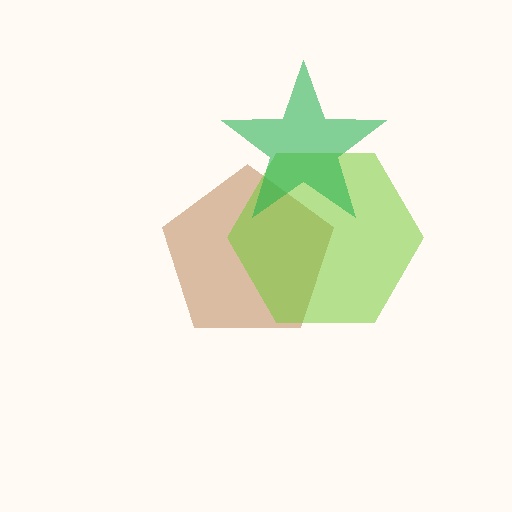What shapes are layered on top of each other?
The layered shapes are: a brown pentagon, a lime hexagon, a green star.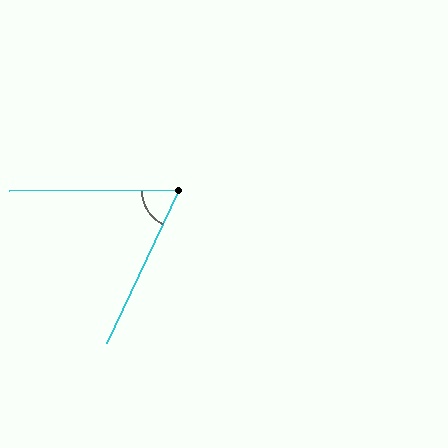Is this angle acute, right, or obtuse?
It is acute.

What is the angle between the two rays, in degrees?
Approximately 64 degrees.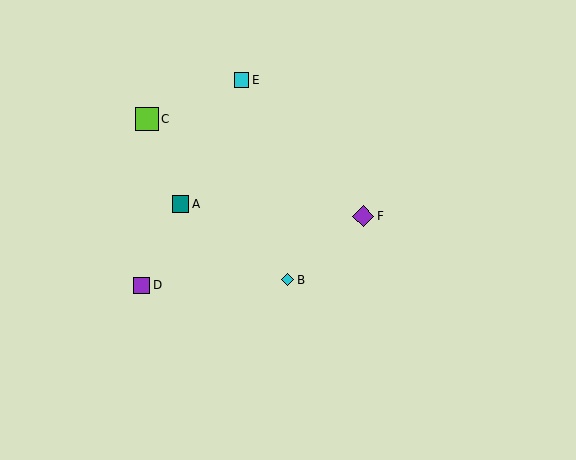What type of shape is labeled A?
Shape A is a teal square.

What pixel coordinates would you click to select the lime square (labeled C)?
Click at (147, 119) to select the lime square C.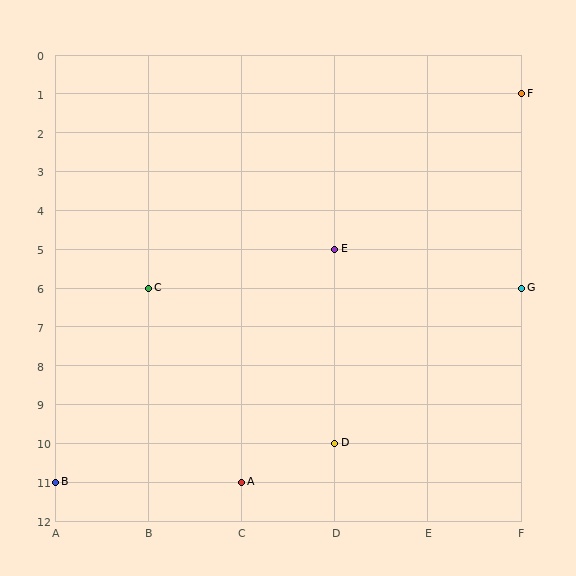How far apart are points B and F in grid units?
Points B and F are 5 columns and 10 rows apart (about 11.2 grid units diagonally).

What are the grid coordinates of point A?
Point A is at grid coordinates (C, 11).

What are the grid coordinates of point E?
Point E is at grid coordinates (D, 5).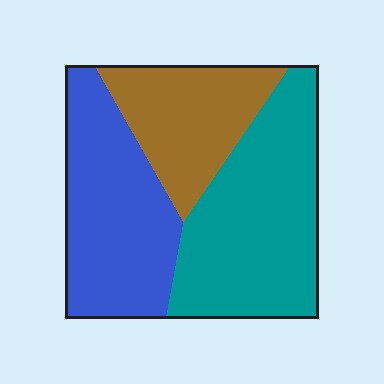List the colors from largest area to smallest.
From largest to smallest: teal, blue, brown.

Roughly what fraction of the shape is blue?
Blue covers around 35% of the shape.